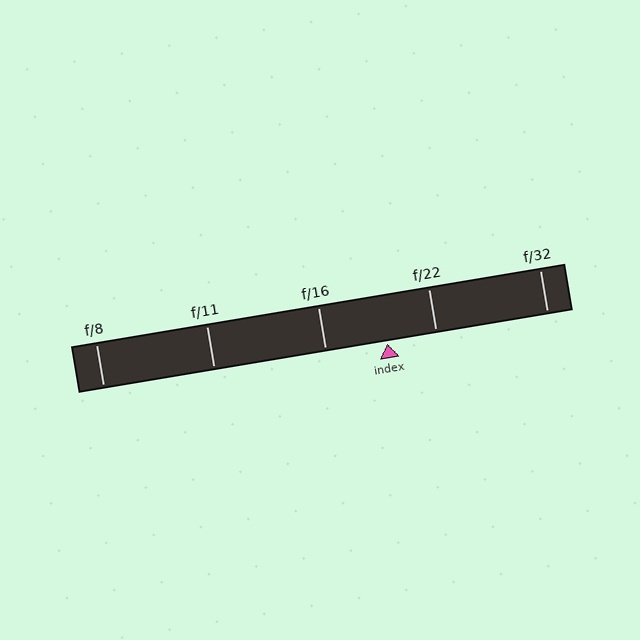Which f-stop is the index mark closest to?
The index mark is closest to f/22.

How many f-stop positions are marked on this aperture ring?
There are 5 f-stop positions marked.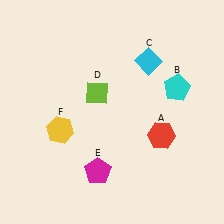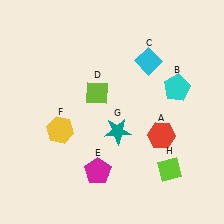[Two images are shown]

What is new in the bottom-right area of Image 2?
A teal star (G) was added in the bottom-right area of Image 2.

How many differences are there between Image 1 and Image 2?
There are 2 differences between the two images.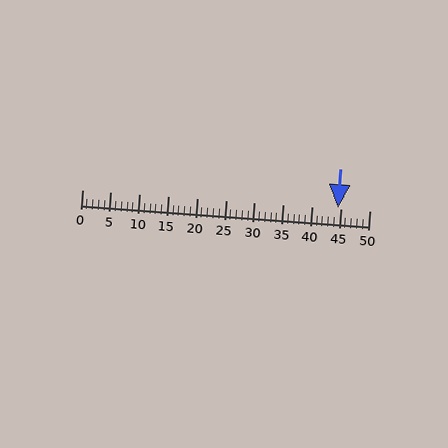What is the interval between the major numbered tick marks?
The major tick marks are spaced 5 units apart.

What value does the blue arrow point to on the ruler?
The blue arrow points to approximately 45.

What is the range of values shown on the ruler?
The ruler shows values from 0 to 50.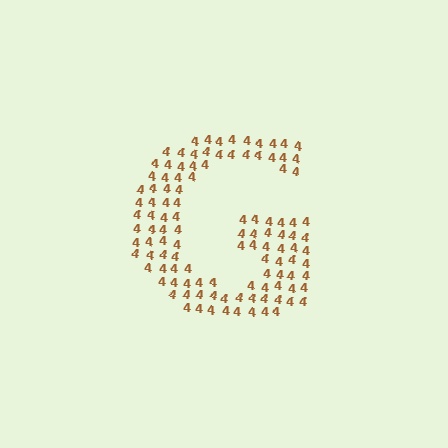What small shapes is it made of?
It is made of small digit 4's.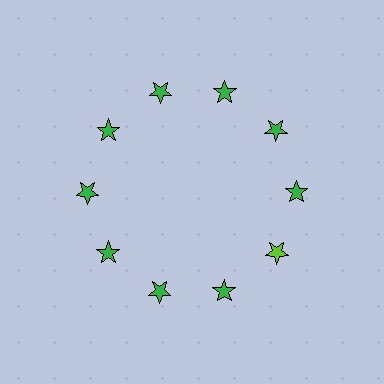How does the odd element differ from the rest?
It has a different color: lime instead of green.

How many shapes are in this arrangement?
There are 10 shapes arranged in a ring pattern.